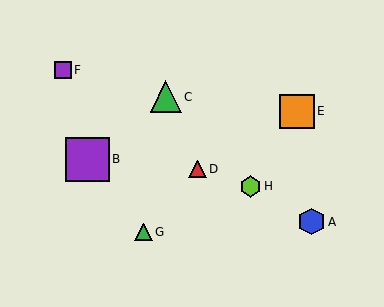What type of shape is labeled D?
Shape D is a red triangle.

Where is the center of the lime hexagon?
The center of the lime hexagon is at (250, 186).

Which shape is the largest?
The purple square (labeled B) is the largest.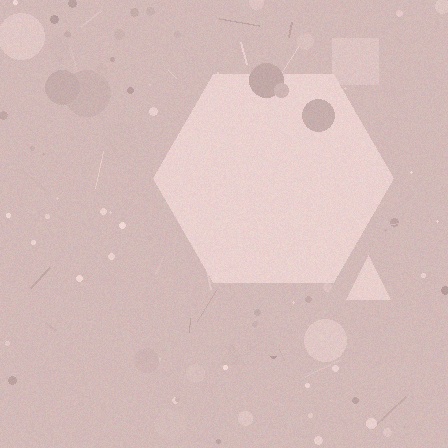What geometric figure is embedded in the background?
A hexagon is embedded in the background.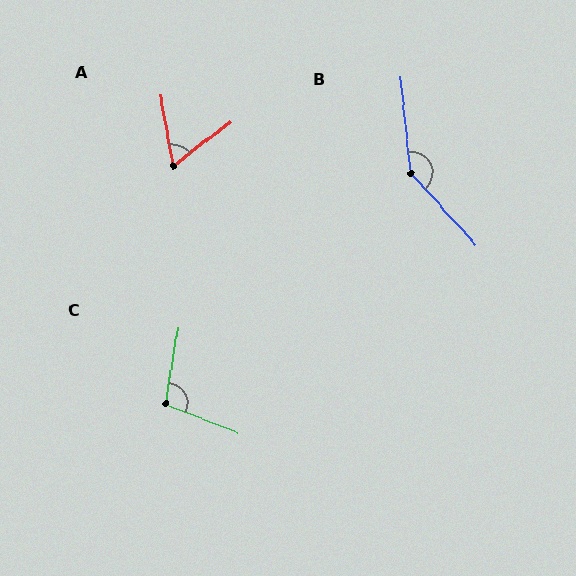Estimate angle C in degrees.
Approximately 103 degrees.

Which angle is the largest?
B, at approximately 144 degrees.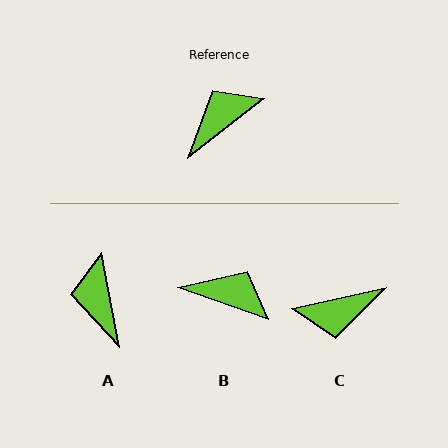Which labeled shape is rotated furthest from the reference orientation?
C, about 155 degrees away.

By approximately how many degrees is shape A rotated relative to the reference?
Approximately 63 degrees counter-clockwise.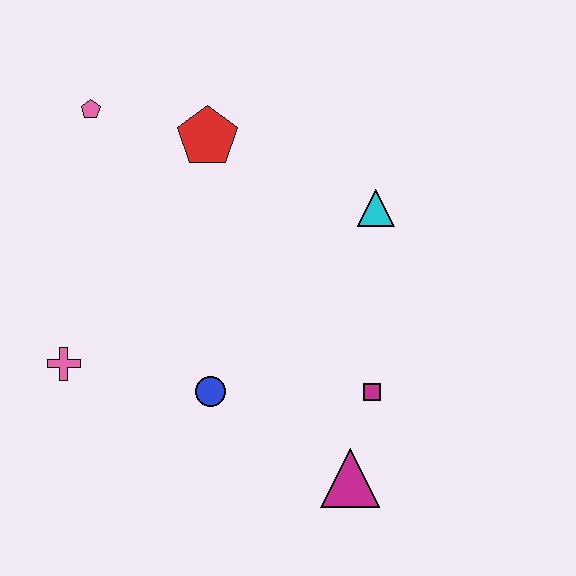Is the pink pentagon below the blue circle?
No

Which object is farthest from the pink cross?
The cyan triangle is farthest from the pink cross.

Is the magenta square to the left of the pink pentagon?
No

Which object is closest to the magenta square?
The magenta triangle is closest to the magenta square.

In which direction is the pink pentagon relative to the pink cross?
The pink pentagon is above the pink cross.